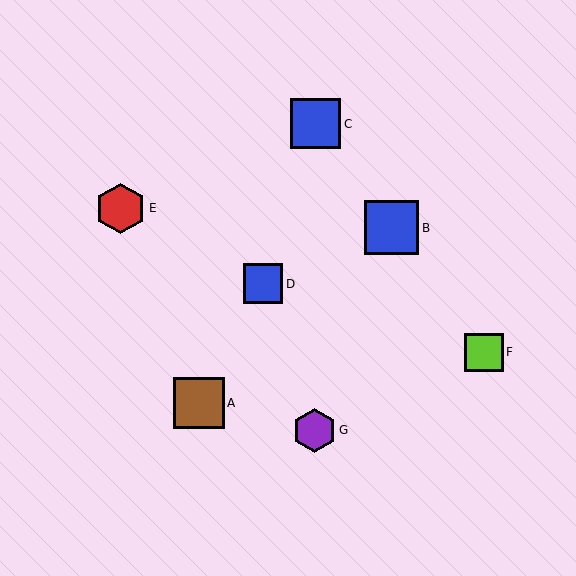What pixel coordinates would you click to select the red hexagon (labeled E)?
Click at (121, 208) to select the red hexagon E.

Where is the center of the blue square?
The center of the blue square is at (263, 284).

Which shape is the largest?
The blue square (labeled B) is the largest.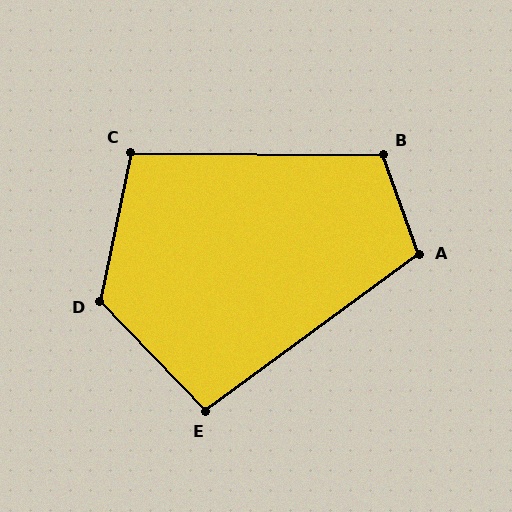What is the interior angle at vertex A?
Approximately 107 degrees (obtuse).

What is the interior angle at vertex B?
Approximately 110 degrees (obtuse).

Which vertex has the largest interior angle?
D, at approximately 124 degrees.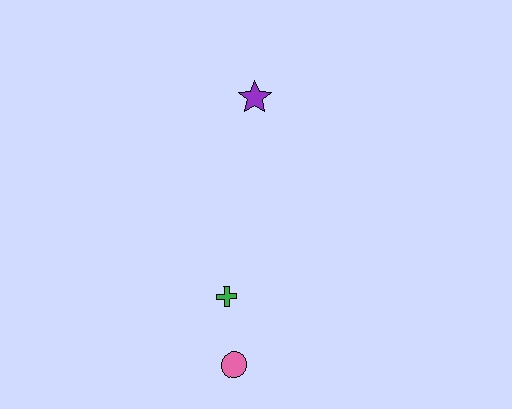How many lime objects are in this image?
There are no lime objects.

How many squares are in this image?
There are no squares.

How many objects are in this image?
There are 3 objects.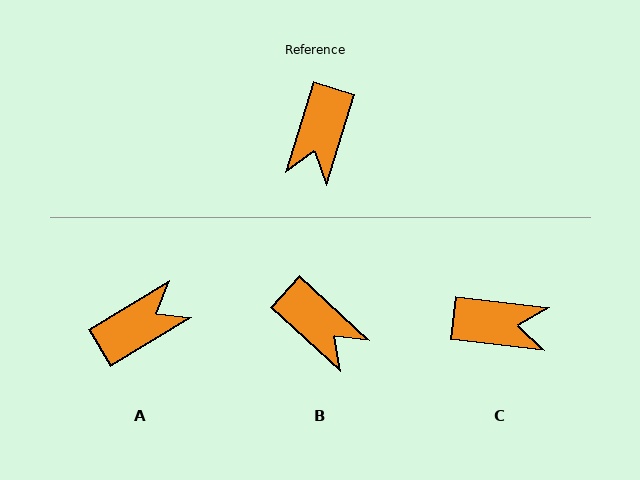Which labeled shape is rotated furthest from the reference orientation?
A, about 138 degrees away.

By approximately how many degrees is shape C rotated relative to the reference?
Approximately 101 degrees counter-clockwise.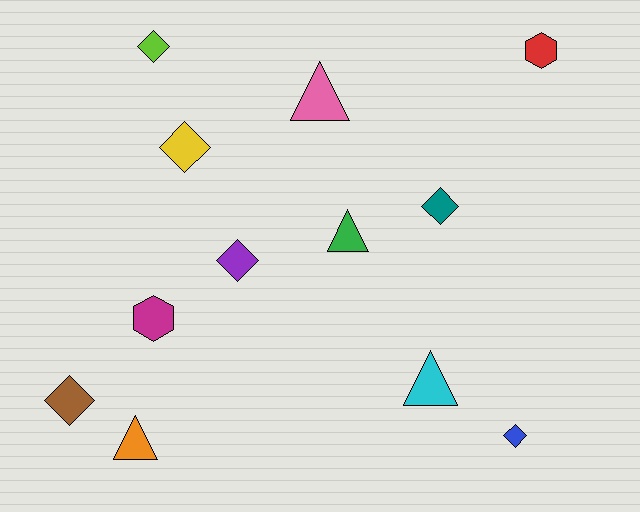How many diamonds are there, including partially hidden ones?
There are 6 diamonds.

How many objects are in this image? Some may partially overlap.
There are 12 objects.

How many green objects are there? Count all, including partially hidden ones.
There is 1 green object.